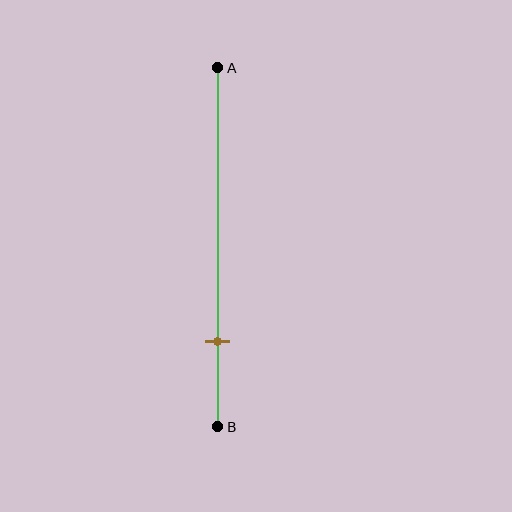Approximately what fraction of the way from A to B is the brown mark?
The brown mark is approximately 75% of the way from A to B.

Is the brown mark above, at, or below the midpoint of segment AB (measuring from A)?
The brown mark is below the midpoint of segment AB.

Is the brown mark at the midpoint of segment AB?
No, the mark is at about 75% from A, not at the 50% midpoint.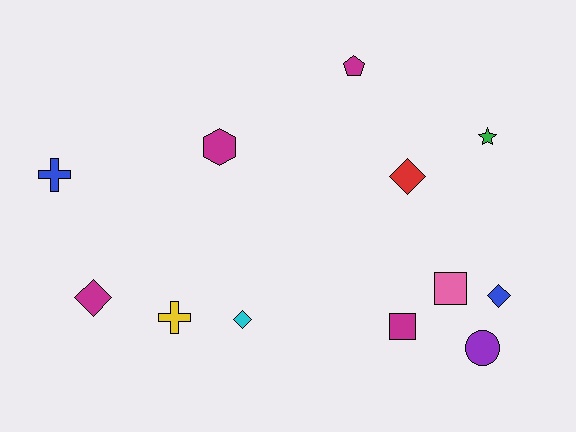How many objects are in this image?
There are 12 objects.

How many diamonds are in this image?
There are 4 diamonds.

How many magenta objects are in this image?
There are 4 magenta objects.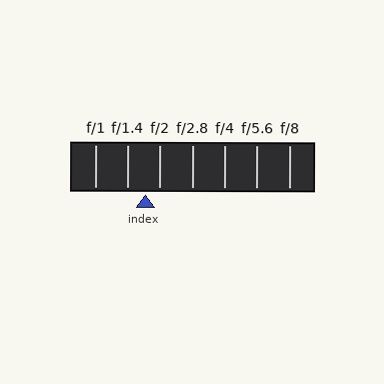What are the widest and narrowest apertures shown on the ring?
The widest aperture shown is f/1 and the narrowest is f/8.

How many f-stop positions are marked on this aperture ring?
There are 7 f-stop positions marked.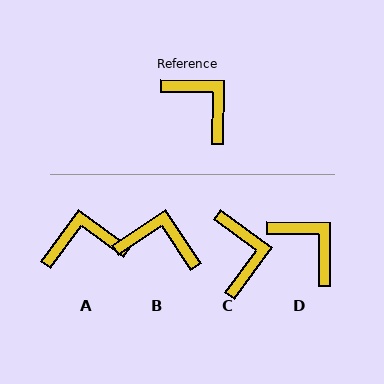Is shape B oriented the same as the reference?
No, it is off by about 35 degrees.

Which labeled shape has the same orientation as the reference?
D.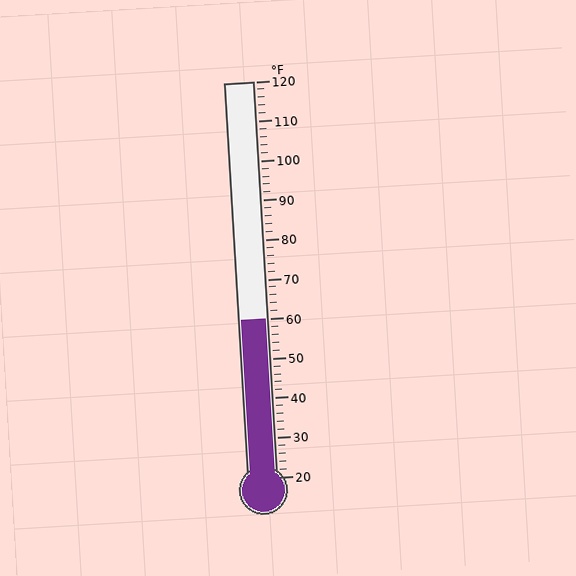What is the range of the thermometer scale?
The thermometer scale ranges from 20°F to 120°F.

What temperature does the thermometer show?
The thermometer shows approximately 60°F.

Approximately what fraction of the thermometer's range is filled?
The thermometer is filled to approximately 40% of its range.